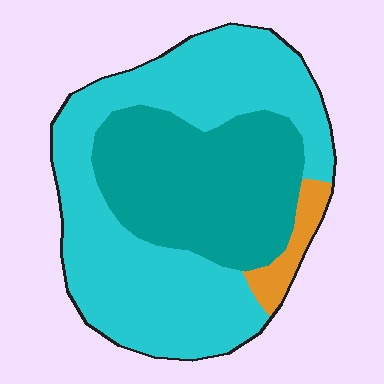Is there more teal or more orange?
Teal.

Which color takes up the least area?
Orange, at roughly 5%.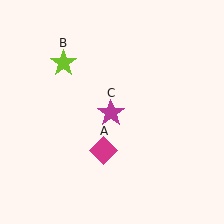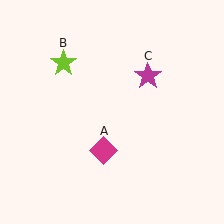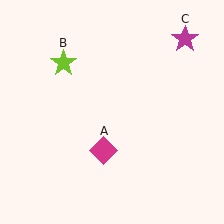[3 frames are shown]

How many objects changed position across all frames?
1 object changed position: magenta star (object C).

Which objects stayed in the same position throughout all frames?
Magenta diamond (object A) and lime star (object B) remained stationary.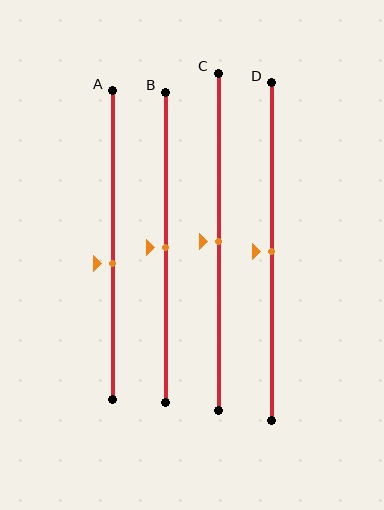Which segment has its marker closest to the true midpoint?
Segment B has its marker closest to the true midpoint.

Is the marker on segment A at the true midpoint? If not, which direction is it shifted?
No, the marker on segment A is shifted downward by about 6% of the segment length.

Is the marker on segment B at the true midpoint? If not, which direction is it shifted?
Yes, the marker on segment B is at the true midpoint.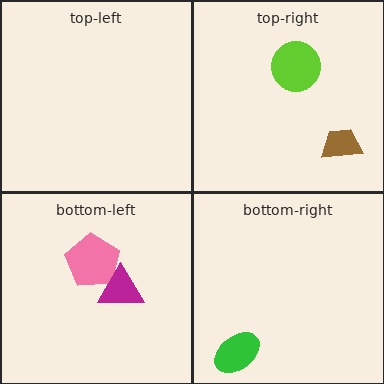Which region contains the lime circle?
The top-right region.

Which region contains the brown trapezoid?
The top-right region.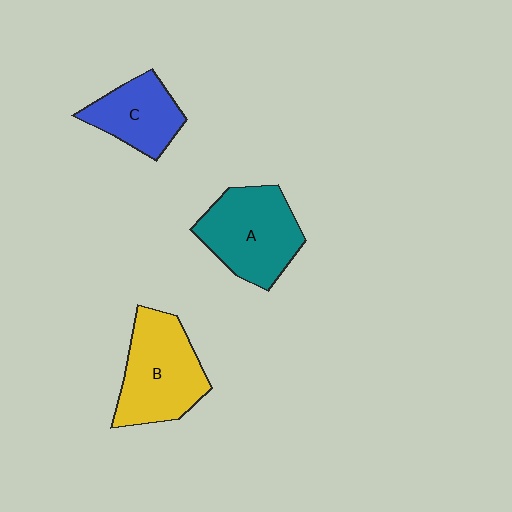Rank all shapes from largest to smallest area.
From largest to smallest: B (yellow), A (teal), C (blue).